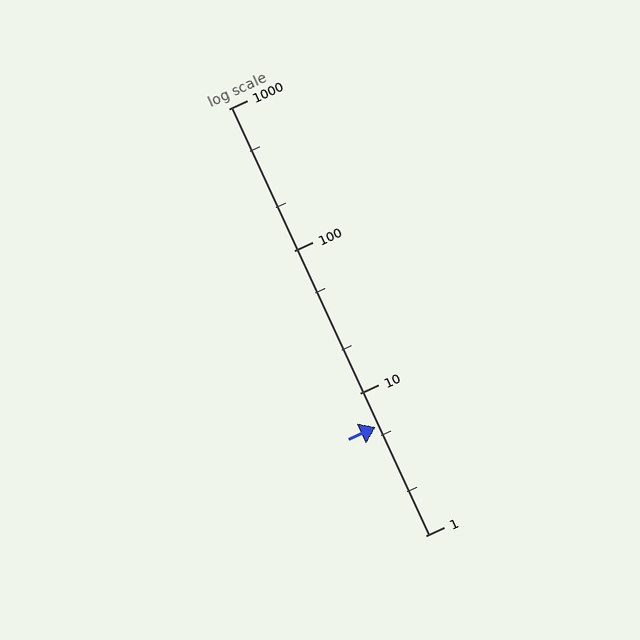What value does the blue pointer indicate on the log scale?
The pointer indicates approximately 5.8.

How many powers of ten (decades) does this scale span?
The scale spans 3 decades, from 1 to 1000.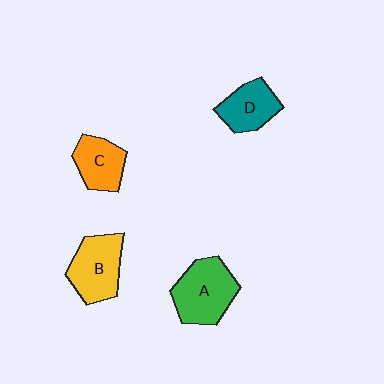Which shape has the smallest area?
Shape C (orange).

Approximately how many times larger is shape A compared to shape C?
Approximately 1.5 times.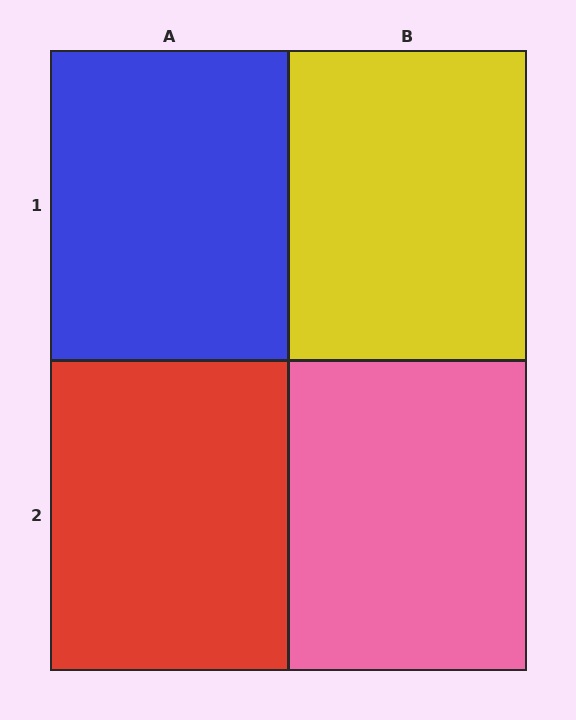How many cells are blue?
1 cell is blue.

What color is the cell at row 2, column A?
Red.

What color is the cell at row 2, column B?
Pink.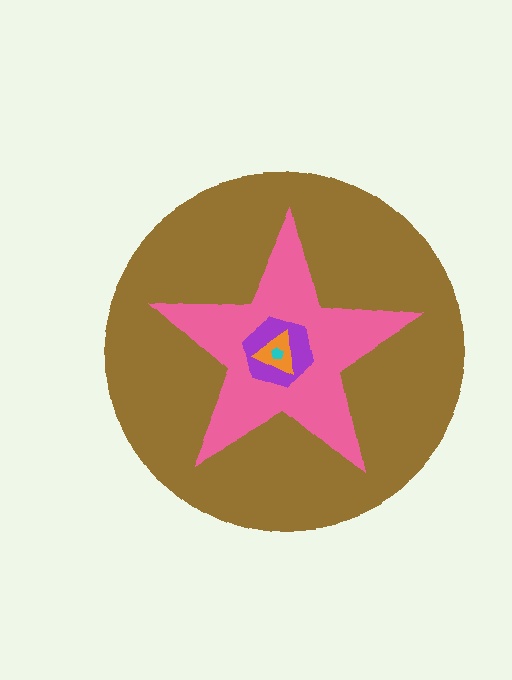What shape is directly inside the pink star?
The purple hexagon.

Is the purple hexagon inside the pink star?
Yes.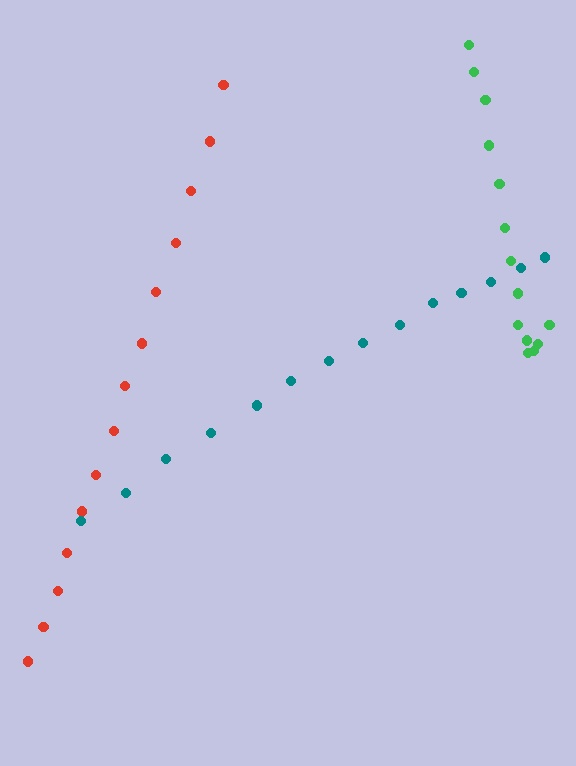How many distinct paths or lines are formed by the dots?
There are 3 distinct paths.